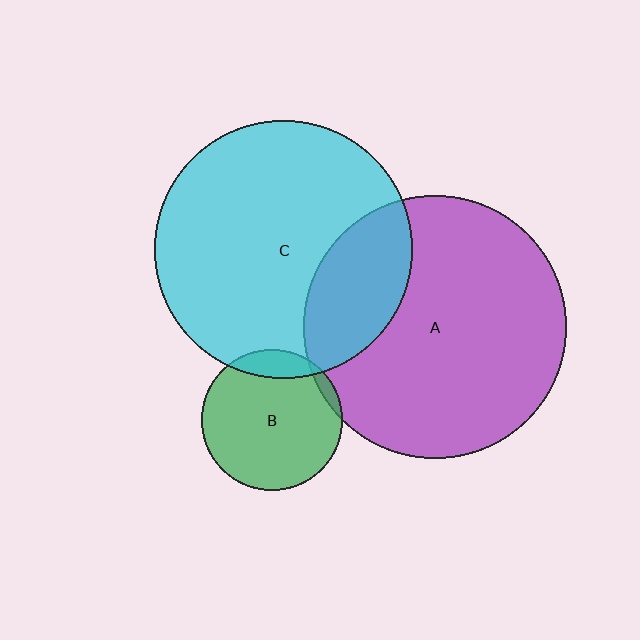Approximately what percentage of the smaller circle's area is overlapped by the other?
Approximately 10%.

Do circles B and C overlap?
Yes.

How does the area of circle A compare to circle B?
Approximately 3.5 times.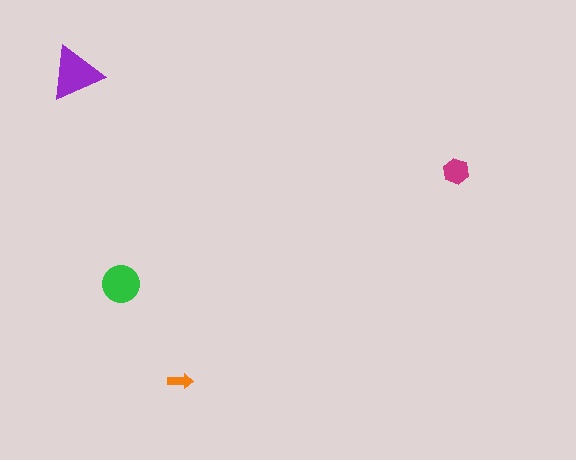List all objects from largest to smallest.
The purple triangle, the green circle, the magenta hexagon, the orange arrow.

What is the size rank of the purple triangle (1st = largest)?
1st.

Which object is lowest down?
The orange arrow is bottommost.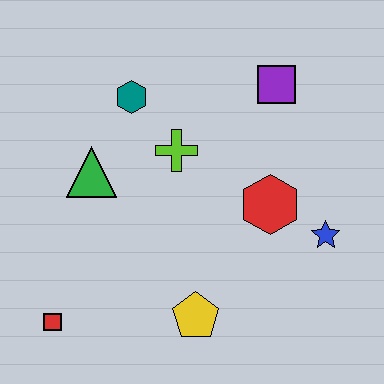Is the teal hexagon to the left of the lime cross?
Yes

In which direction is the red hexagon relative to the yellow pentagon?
The red hexagon is above the yellow pentagon.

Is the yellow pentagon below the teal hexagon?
Yes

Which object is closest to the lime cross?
The teal hexagon is closest to the lime cross.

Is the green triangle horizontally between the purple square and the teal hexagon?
No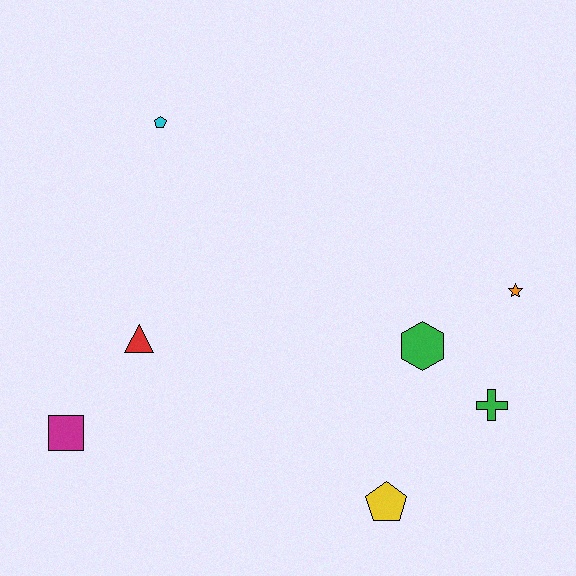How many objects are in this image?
There are 7 objects.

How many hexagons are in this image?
There is 1 hexagon.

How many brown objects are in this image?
There are no brown objects.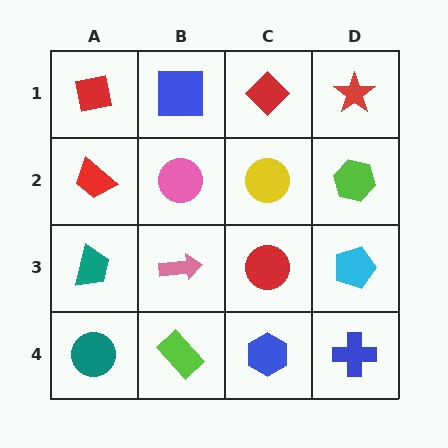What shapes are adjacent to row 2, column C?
A red diamond (row 1, column C), a red circle (row 3, column C), a pink circle (row 2, column B), a lime hexagon (row 2, column D).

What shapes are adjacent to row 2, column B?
A blue square (row 1, column B), a pink arrow (row 3, column B), a red trapezoid (row 2, column A), a yellow circle (row 2, column C).